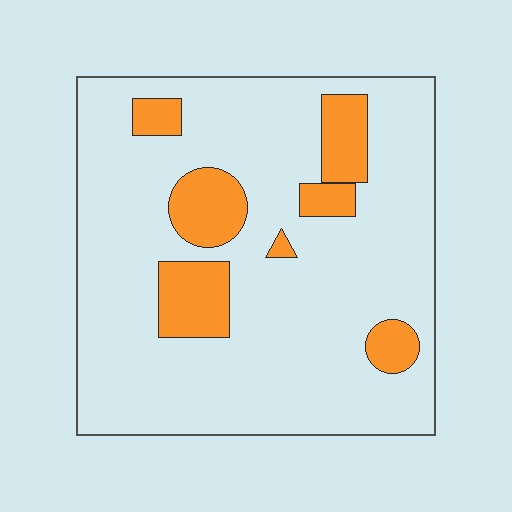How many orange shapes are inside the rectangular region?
7.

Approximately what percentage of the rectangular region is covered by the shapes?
Approximately 15%.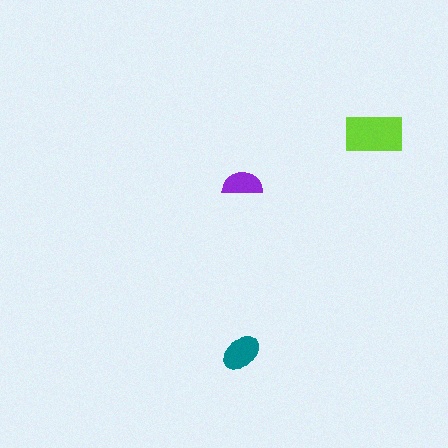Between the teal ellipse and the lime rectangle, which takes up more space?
The lime rectangle.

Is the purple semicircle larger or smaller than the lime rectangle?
Smaller.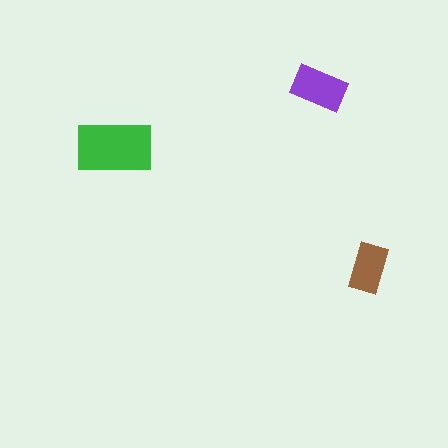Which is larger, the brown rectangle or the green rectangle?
The green one.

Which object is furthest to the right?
The brown rectangle is rightmost.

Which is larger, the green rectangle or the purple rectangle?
The green one.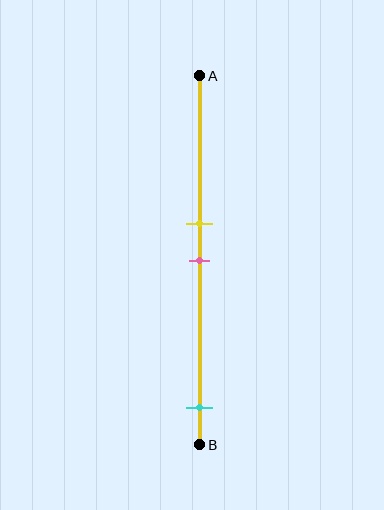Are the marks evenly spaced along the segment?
No, the marks are not evenly spaced.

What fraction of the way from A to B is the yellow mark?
The yellow mark is approximately 40% (0.4) of the way from A to B.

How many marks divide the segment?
There are 3 marks dividing the segment.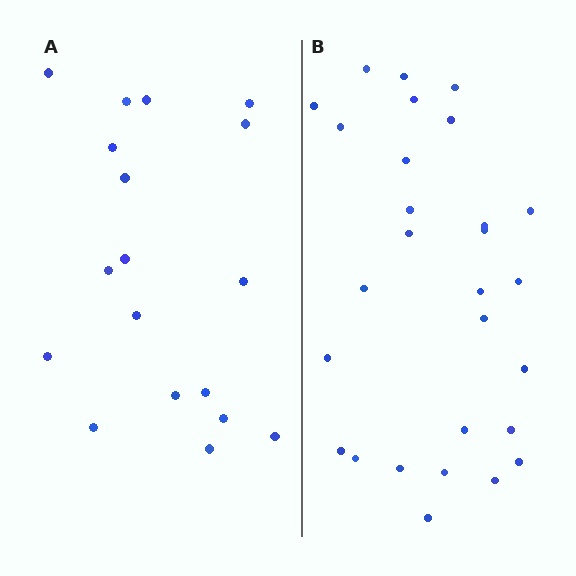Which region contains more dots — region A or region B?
Region B (the right region) has more dots.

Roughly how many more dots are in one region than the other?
Region B has roughly 10 or so more dots than region A.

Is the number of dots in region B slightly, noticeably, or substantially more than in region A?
Region B has substantially more. The ratio is roughly 1.6 to 1.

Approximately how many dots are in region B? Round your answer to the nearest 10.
About 30 dots. (The exact count is 28, which rounds to 30.)